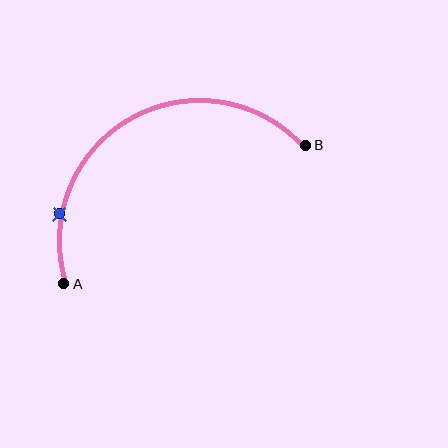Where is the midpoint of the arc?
The arc midpoint is the point on the curve farthest from the straight line joining A and B. It sits above that line.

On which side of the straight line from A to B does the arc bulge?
The arc bulges above the straight line connecting A and B.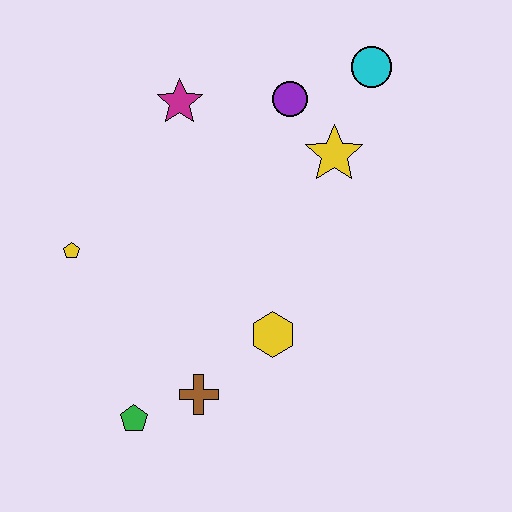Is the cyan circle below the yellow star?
No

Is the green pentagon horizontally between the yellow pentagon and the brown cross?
Yes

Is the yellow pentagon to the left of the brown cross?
Yes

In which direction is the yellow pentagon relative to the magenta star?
The yellow pentagon is below the magenta star.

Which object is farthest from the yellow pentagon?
The cyan circle is farthest from the yellow pentagon.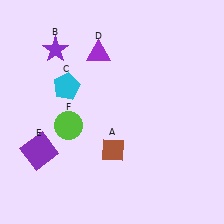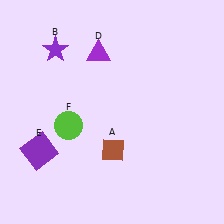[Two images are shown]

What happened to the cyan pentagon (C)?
The cyan pentagon (C) was removed in Image 2. It was in the top-left area of Image 1.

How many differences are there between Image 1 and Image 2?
There is 1 difference between the two images.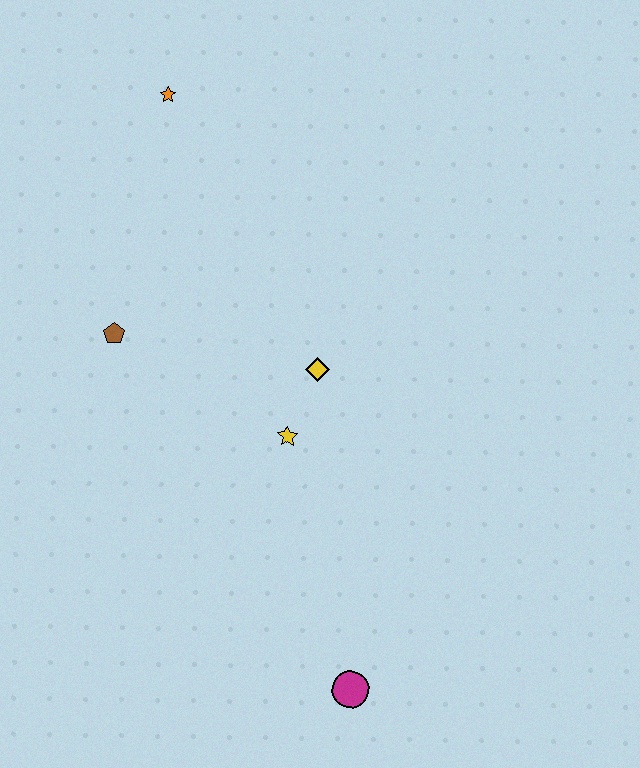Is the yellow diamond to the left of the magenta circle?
Yes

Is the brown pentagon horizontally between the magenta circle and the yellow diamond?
No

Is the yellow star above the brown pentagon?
No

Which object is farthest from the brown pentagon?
The magenta circle is farthest from the brown pentagon.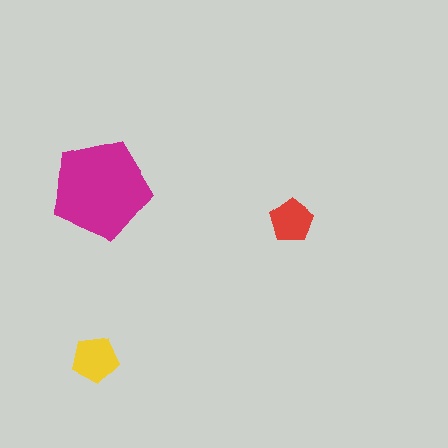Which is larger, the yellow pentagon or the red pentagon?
The yellow one.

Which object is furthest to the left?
The yellow pentagon is leftmost.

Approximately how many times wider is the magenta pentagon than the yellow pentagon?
About 2 times wider.